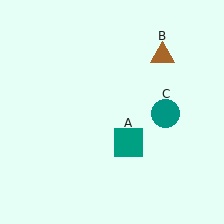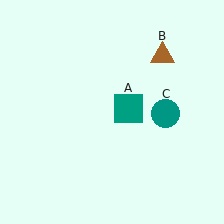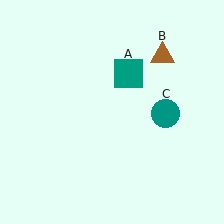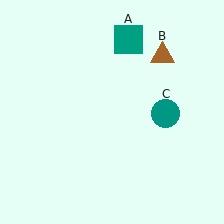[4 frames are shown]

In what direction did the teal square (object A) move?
The teal square (object A) moved up.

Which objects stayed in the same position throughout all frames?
Brown triangle (object B) and teal circle (object C) remained stationary.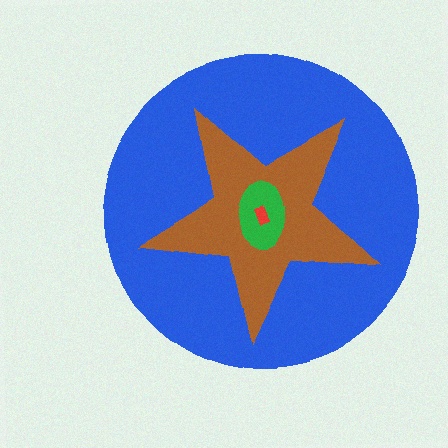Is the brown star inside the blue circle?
Yes.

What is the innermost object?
The red rectangle.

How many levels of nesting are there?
4.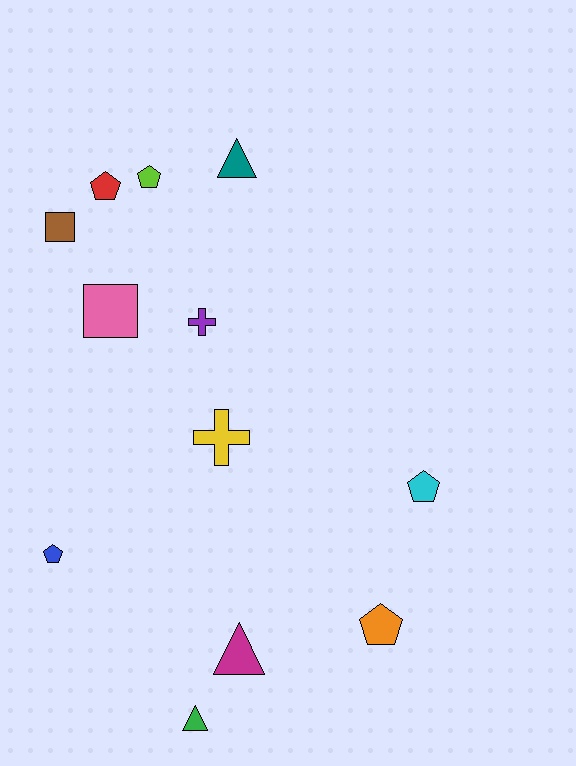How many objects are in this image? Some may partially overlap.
There are 12 objects.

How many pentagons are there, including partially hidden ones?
There are 5 pentagons.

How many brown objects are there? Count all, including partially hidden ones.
There is 1 brown object.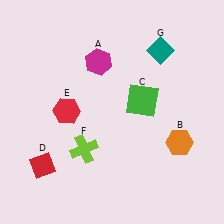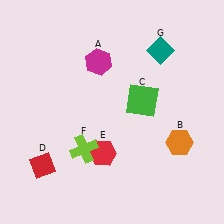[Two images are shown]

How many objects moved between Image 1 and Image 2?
1 object moved between the two images.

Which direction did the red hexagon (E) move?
The red hexagon (E) moved down.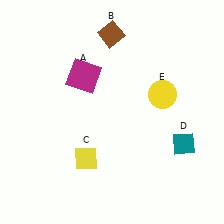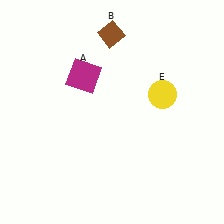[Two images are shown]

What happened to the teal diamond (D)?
The teal diamond (D) was removed in Image 2. It was in the bottom-right area of Image 1.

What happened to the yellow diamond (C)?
The yellow diamond (C) was removed in Image 2. It was in the bottom-left area of Image 1.